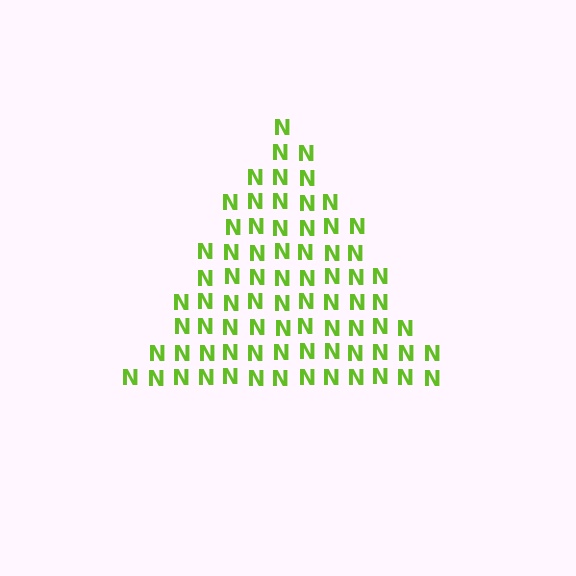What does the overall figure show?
The overall figure shows a triangle.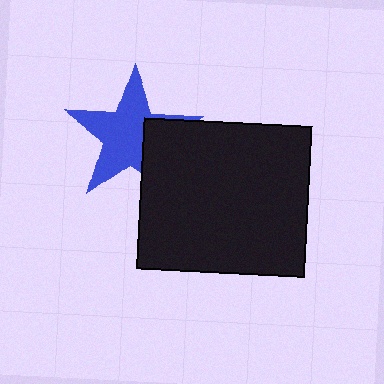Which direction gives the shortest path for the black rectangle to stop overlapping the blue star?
Moving right gives the shortest separation.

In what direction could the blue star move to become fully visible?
The blue star could move left. That would shift it out from behind the black rectangle entirely.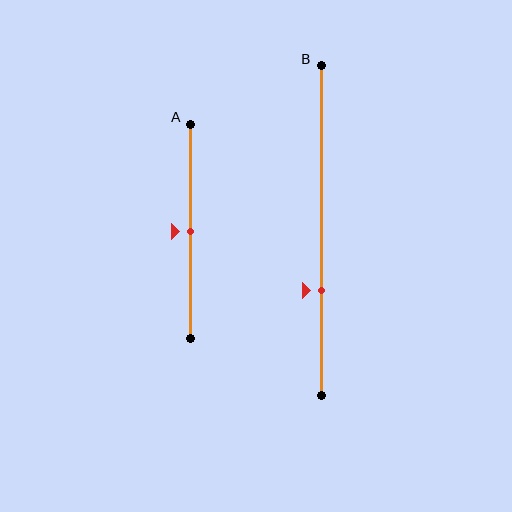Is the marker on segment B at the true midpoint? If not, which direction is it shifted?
No, the marker on segment B is shifted downward by about 18% of the segment length.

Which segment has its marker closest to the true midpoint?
Segment A has its marker closest to the true midpoint.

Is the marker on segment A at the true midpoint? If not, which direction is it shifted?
Yes, the marker on segment A is at the true midpoint.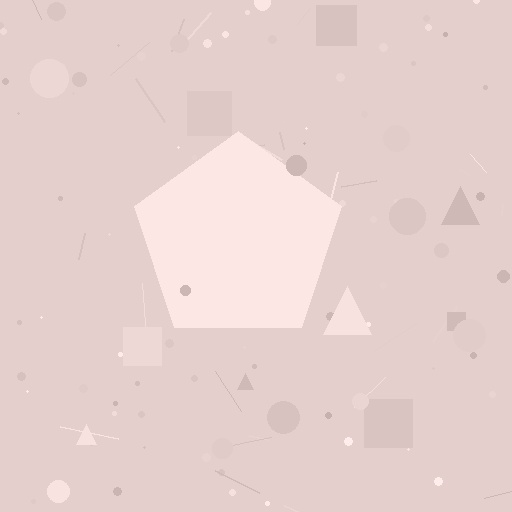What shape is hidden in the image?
A pentagon is hidden in the image.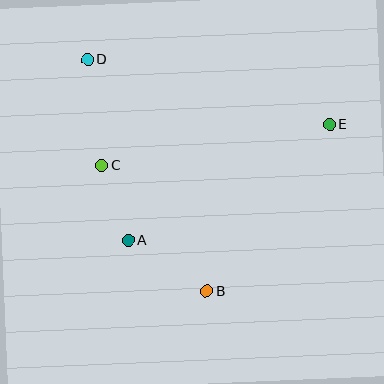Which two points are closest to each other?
Points A and C are closest to each other.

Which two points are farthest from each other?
Points B and D are farthest from each other.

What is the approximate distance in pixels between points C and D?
The distance between C and D is approximately 107 pixels.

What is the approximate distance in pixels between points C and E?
The distance between C and E is approximately 232 pixels.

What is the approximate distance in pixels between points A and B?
The distance between A and B is approximately 93 pixels.